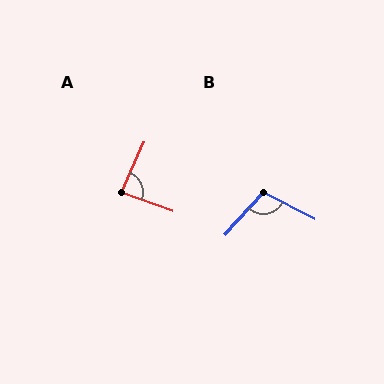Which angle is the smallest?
A, at approximately 86 degrees.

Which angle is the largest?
B, at approximately 105 degrees.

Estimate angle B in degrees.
Approximately 105 degrees.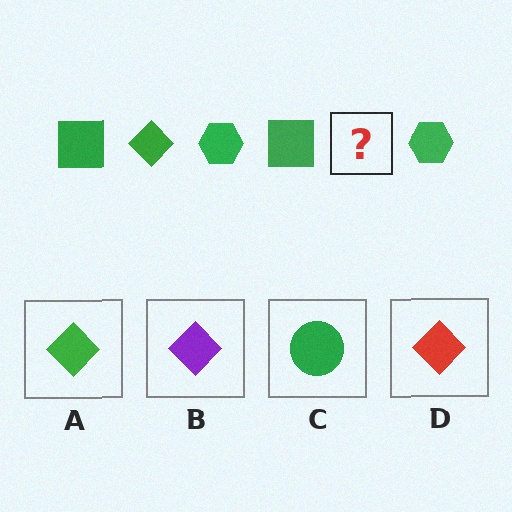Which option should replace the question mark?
Option A.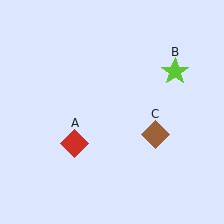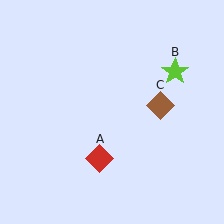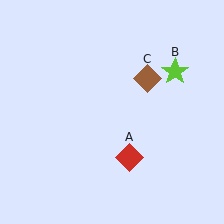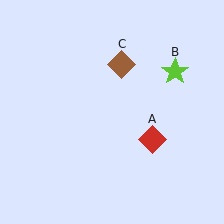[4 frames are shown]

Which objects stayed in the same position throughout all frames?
Lime star (object B) remained stationary.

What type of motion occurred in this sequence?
The red diamond (object A), brown diamond (object C) rotated counterclockwise around the center of the scene.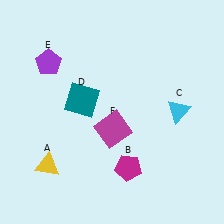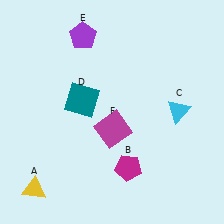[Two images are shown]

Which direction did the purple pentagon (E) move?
The purple pentagon (E) moved right.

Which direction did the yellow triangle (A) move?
The yellow triangle (A) moved down.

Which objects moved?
The objects that moved are: the yellow triangle (A), the purple pentagon (E).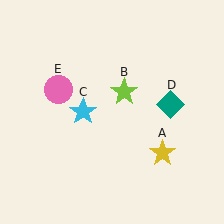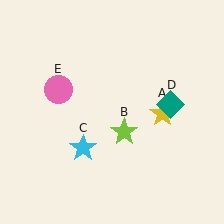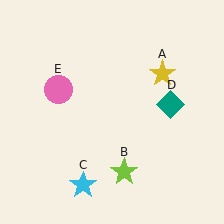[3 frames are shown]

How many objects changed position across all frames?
3 objects changed position: yellow star (object A), lime star (object B), cyan star (object C).